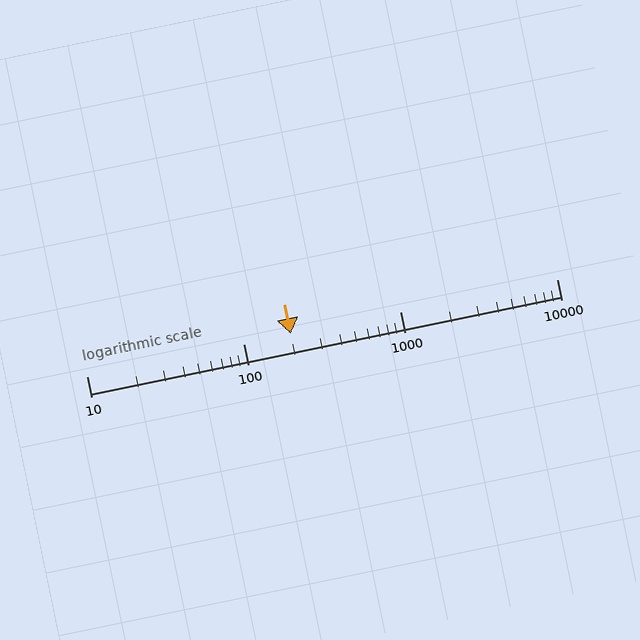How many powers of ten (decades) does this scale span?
The scale spans 3 decades, from 10 to 10000.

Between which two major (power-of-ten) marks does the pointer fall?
The pointer is between 100 and 1000.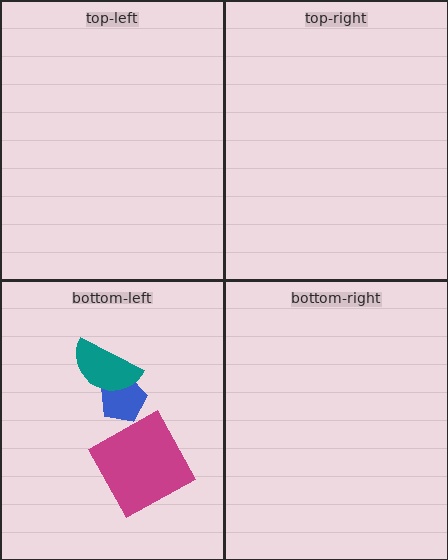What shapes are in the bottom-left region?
The blue pentagon, the magenta square, the teal semicircle.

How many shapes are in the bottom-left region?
3.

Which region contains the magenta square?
The bottom-left region.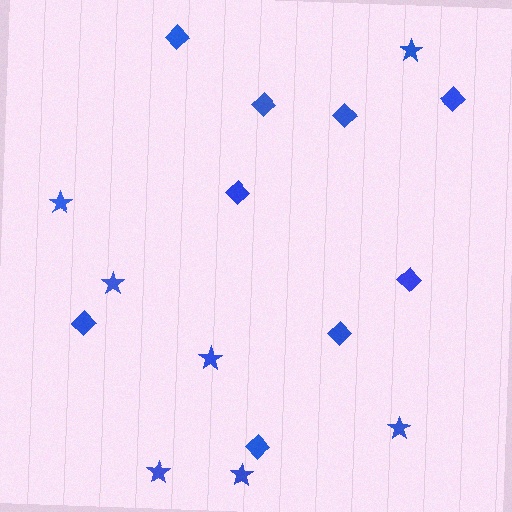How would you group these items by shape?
There are 2 groups: one group of diamonds (9) and one group of stars (7).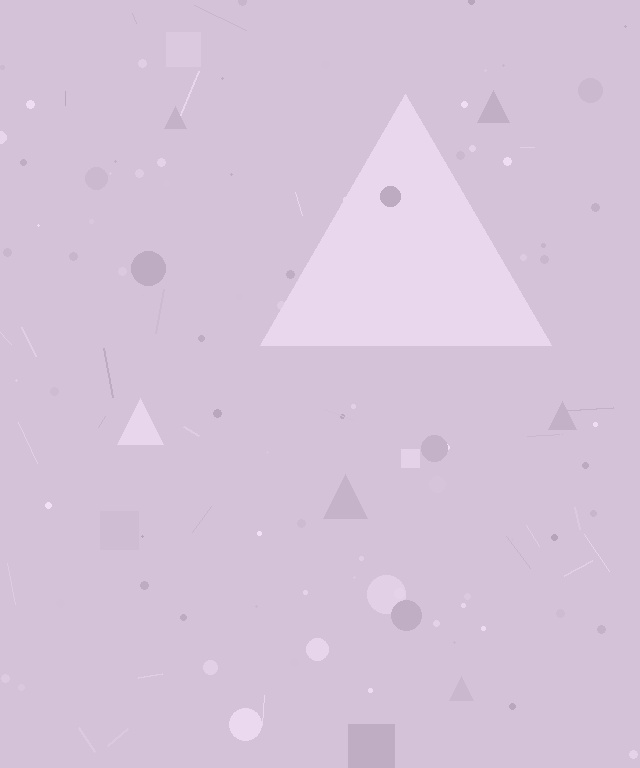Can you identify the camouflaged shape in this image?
The camouflaged shape is a triangle.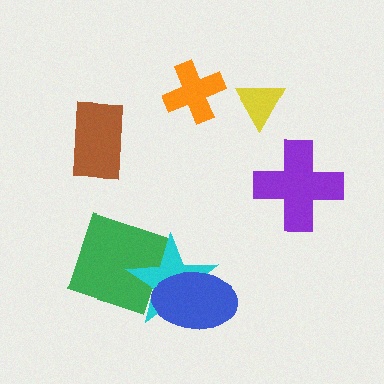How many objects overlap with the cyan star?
2 objects overlap with the cyan star.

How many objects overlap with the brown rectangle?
0 objects overlap with the brown rectangle.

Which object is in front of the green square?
The cyan star is in front of the green square.